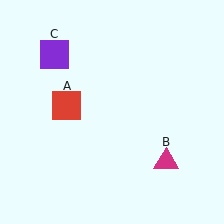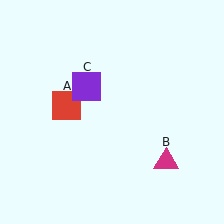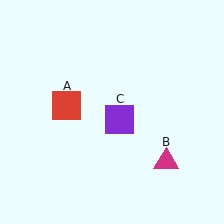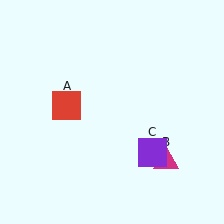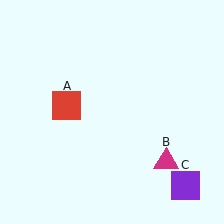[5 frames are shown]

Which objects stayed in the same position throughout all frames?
Red square (object A) and magenta triangle (object B) remained stationary.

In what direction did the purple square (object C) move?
The purple square (object C) moved down and to the right.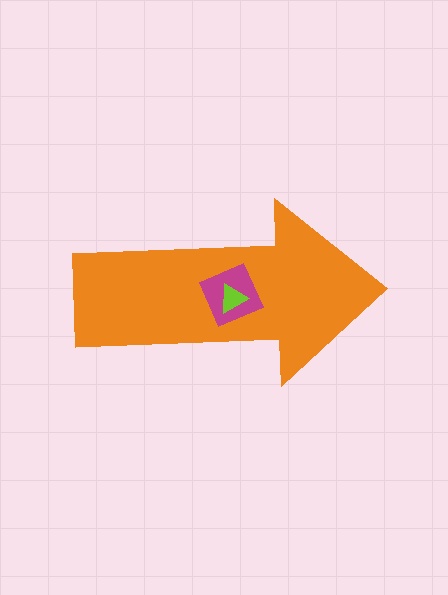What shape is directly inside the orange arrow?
The magenta diamond.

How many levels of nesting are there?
3.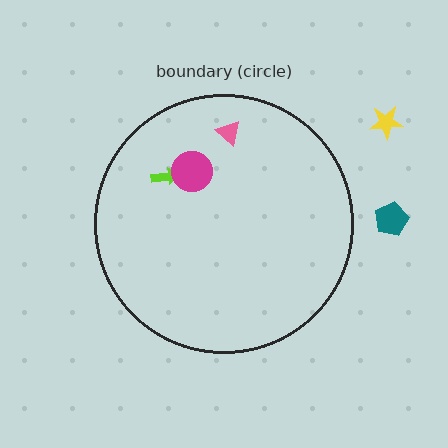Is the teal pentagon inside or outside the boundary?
Outside.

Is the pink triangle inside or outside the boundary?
Inside.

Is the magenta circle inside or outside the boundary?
Inside.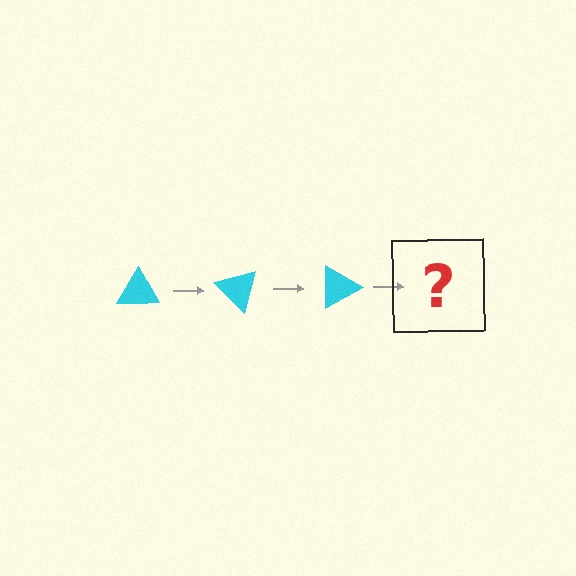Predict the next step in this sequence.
The next step is a cyan triangle rotated 135 degrees.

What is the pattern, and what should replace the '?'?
The pattern is that the triangle rotates 45 degrees each step. The '?' should be a cyan triangle rotated 135 degrees.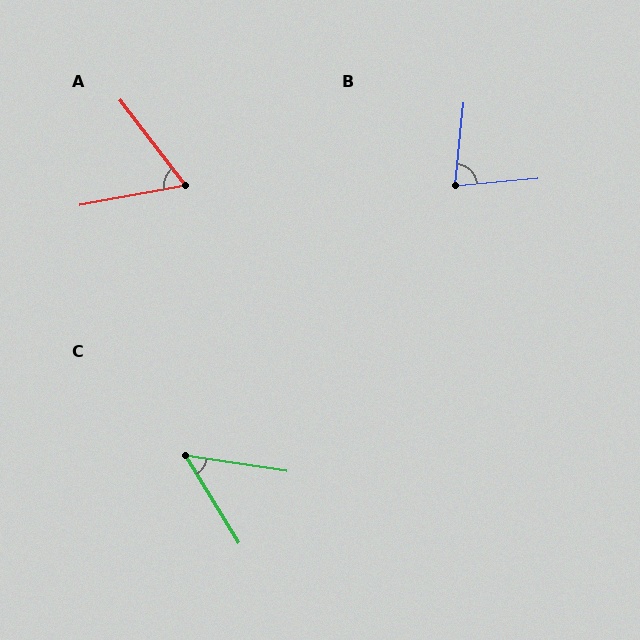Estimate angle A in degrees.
Approximately 63 degrees.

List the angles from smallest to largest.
C (50°), A (63°), B (78°).